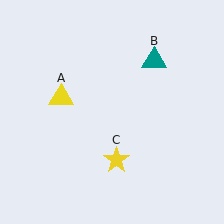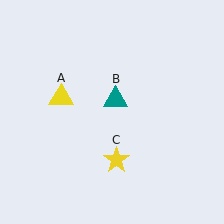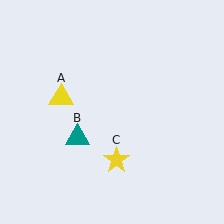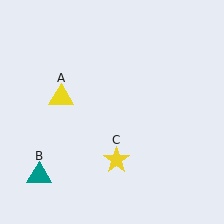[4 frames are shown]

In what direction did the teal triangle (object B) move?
The teal triangle (object B) moved down and to the left.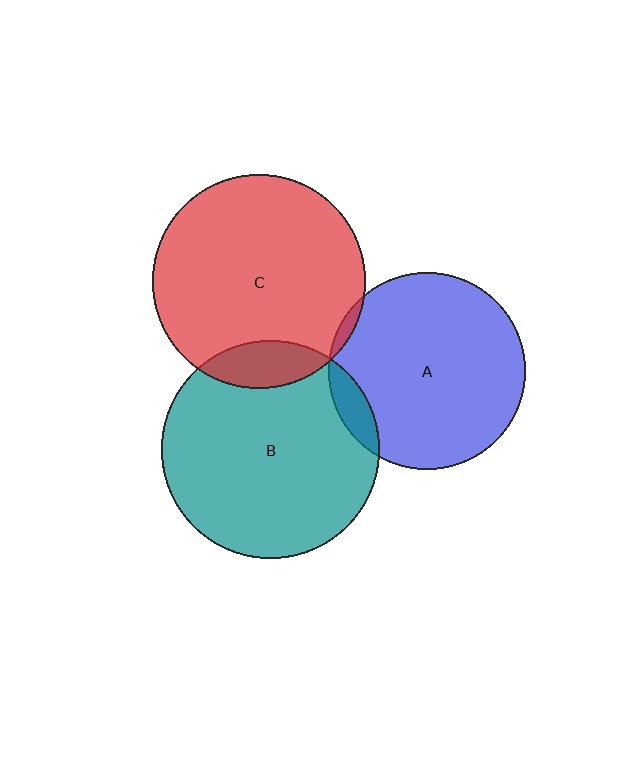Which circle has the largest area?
Circle B (teal).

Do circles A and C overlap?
Yes.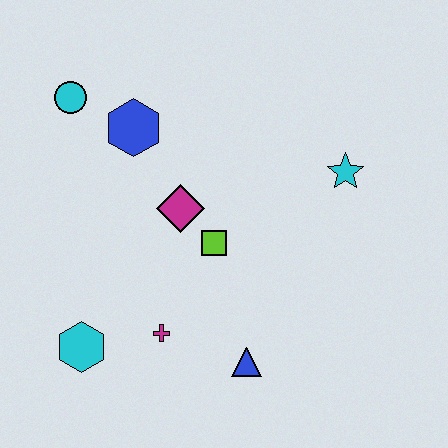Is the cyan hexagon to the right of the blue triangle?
No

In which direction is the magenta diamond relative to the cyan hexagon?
The magenta diamond is above the cyan hexagon.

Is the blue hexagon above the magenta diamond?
Yes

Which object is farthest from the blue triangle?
The cyan circle is farthest from the blue triangle.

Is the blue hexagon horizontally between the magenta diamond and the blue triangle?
No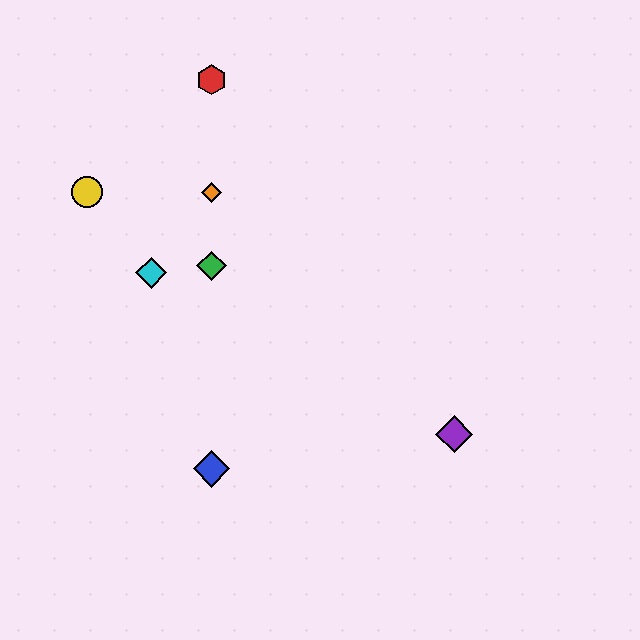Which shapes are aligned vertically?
The red hexagon, the blue diamond, the green diamond, the orange diamond are aligned vertically.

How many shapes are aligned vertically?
4 shapes (the red hexagon, the blue diamond, the green diamond, the orange diamond) are aligned vertically.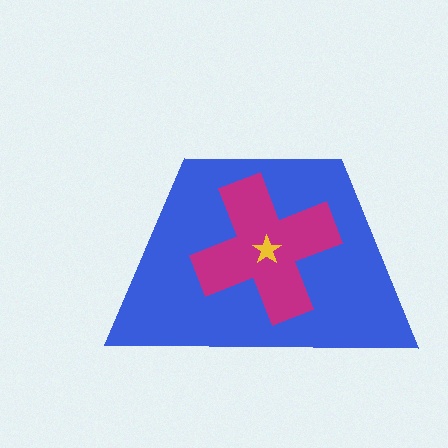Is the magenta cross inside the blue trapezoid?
Yes.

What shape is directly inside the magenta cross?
The yellow star.